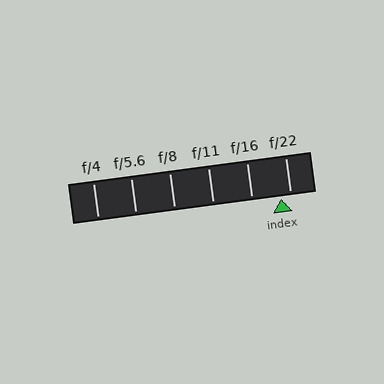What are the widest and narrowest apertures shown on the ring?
The widest aperture shown is f/4 and the narrowest is f/22.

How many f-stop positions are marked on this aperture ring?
There are 6 f-stop positions marked.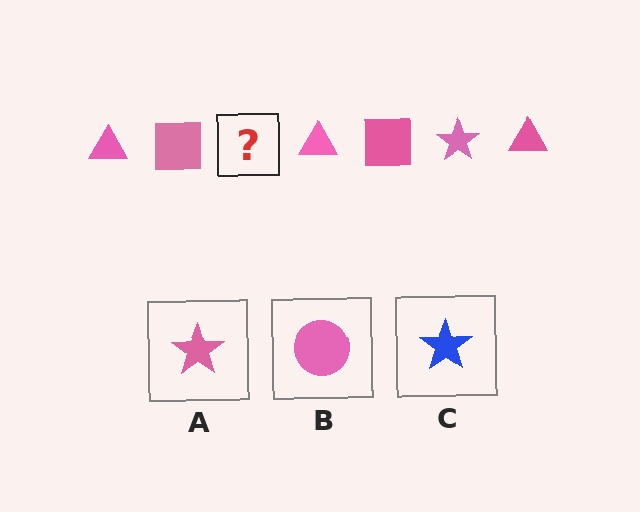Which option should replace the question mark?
Option A.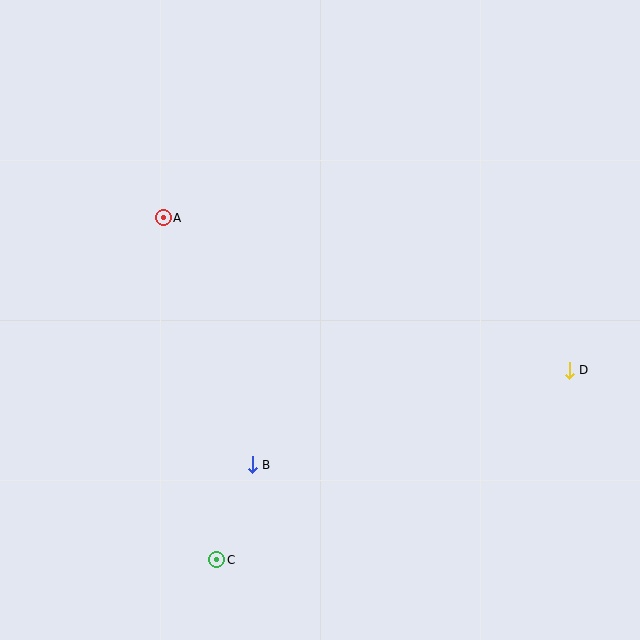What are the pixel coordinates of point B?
Point B is at (252, 465).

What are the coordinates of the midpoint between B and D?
The midpoint between B and D is at (411, 417).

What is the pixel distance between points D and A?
The distance between D and A is 434 pixels.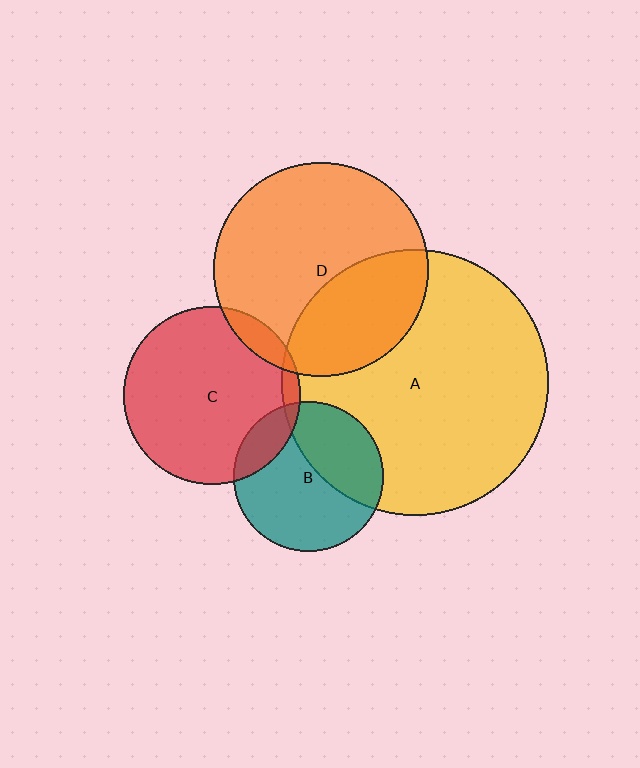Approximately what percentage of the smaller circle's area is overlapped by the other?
Approximately 5%.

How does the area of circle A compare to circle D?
Approximately 1.5 times.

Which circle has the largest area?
Circle A (yellow).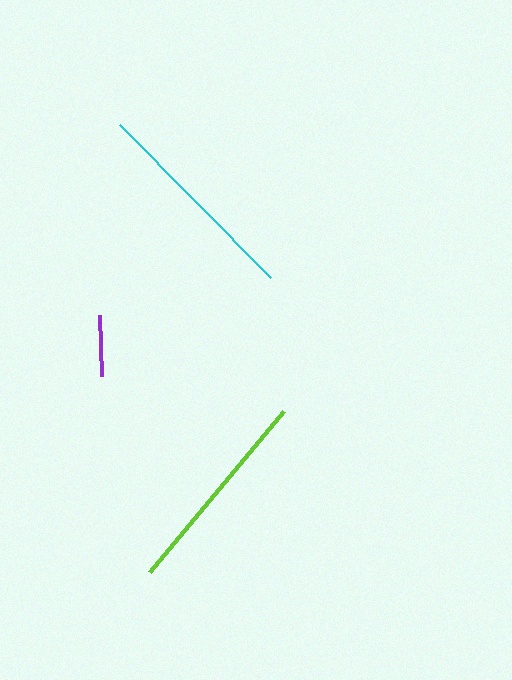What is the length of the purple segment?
The purple segment is approximately 61 pixels long.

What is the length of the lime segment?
The lime segment is approximately 210 pixels long.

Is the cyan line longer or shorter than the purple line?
The cyan line is longer than the purple line.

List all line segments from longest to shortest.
From longest to shortest: cyan, lime, purple.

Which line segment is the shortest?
The purple line is the shortest at approximately 61 pixels.